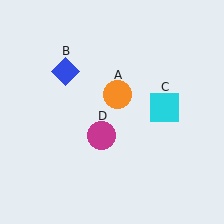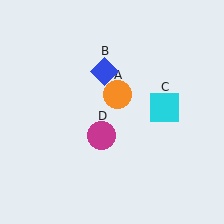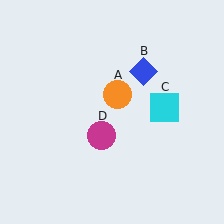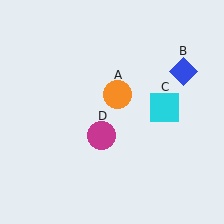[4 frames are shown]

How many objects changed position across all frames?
1 object changed position: blue diamond (object B).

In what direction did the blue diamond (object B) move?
The blue diamond (object B) moved right.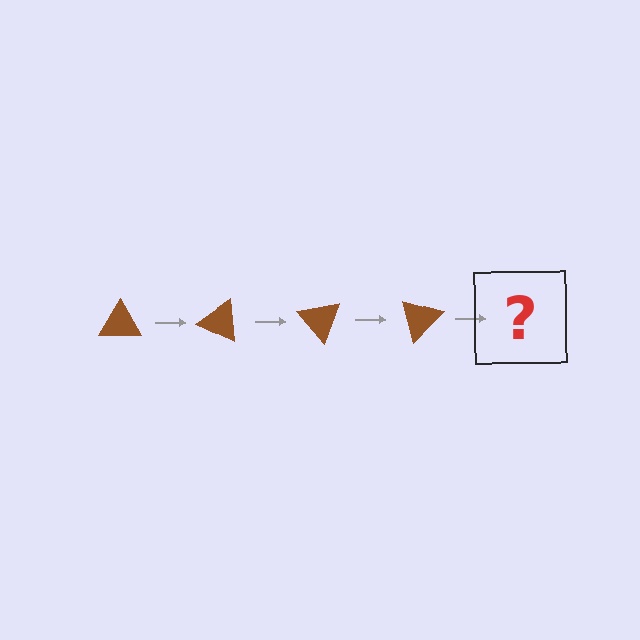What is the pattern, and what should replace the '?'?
The pattern is that the triangle rotates 25 degrees each step. The '?' should be a brown triangle rotated 100 degrees.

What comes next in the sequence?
The next element should be a brown triangle rotated 100 degrees.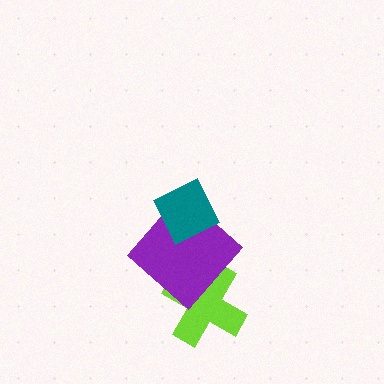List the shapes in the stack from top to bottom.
From top to bottom: the teal diamond, the purple diamond, the lime cross.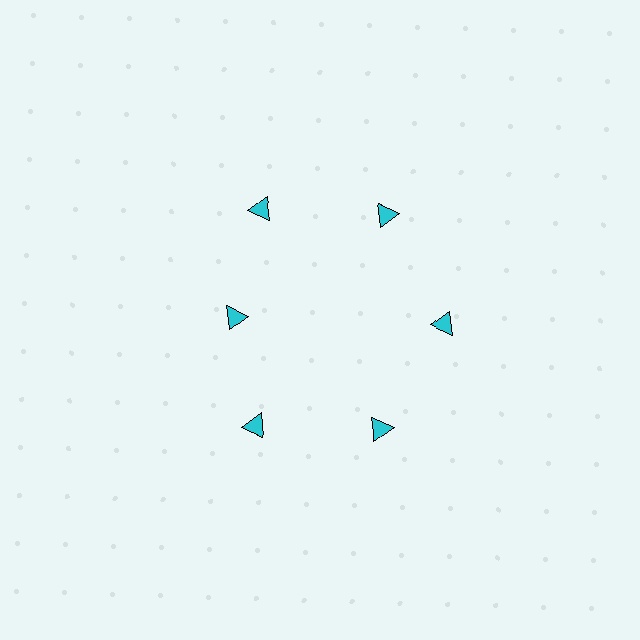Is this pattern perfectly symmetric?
No. The 6 cyan triangles are arranged in a ring, but one element near the 9 o'clock position is pulled inward toward the center, breaking the 6-fold rotational symmetry.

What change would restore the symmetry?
The symmetry would be restored by moving it outward, back onto the ring so that all 6 triangles sit at equal angles and equal distance from the center.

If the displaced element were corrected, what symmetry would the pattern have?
It would have 6-fold rotational symmetry — the pattern would map onto itself every 60 degrees.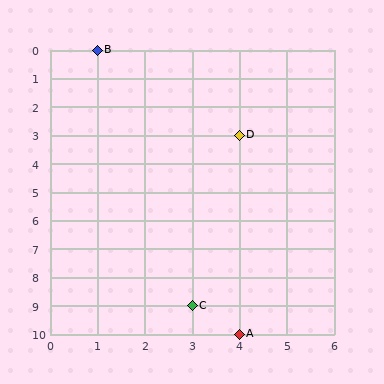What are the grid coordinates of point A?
Point A is at grid coordinates (4, 10).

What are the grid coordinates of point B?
Point B is at grid coordinates (1, 0).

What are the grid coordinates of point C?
Point C is at grid coordinates (3, 9).